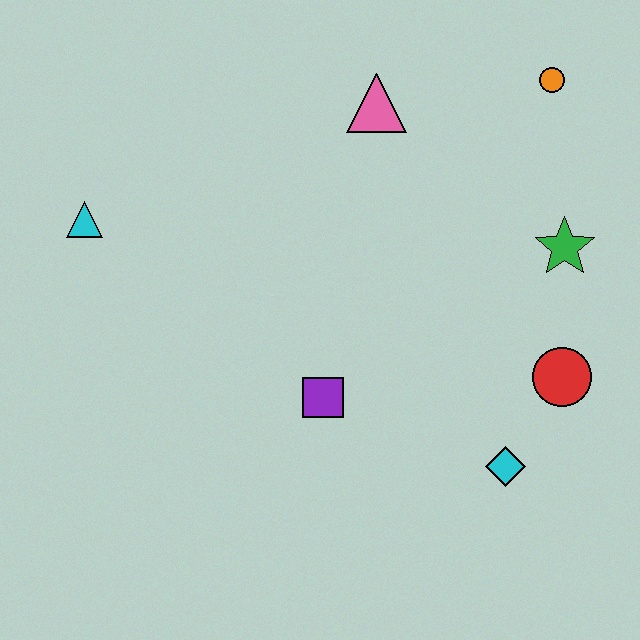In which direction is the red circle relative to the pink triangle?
The red circle is below the pink triangle.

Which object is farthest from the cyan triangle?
The red circle is farthest from the cyan triangle.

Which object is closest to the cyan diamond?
The red circle is closest to the cyan diamond.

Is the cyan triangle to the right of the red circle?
No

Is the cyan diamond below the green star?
Yes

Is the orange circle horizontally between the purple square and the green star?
Yes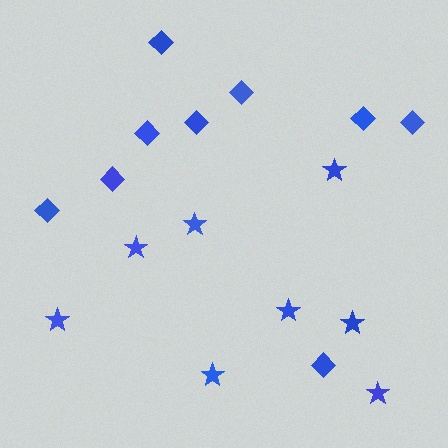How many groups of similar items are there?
There are 2 groups: one group of stars (8) and one group of diamonds (9).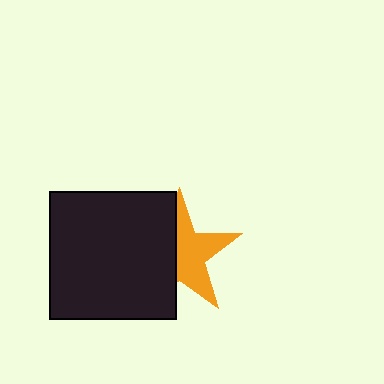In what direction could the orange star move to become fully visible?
The orange star could move right. That would shift it out from behind the black rectangle entirely.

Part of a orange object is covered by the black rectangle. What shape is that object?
It is a star.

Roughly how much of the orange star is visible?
About half of it is visible (roughly 53%).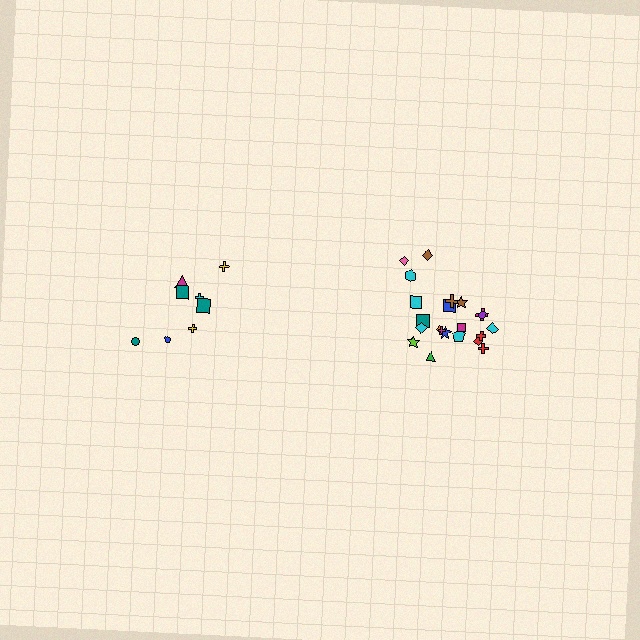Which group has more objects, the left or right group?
The right group.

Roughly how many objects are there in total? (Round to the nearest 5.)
Roughly 30 objects in total.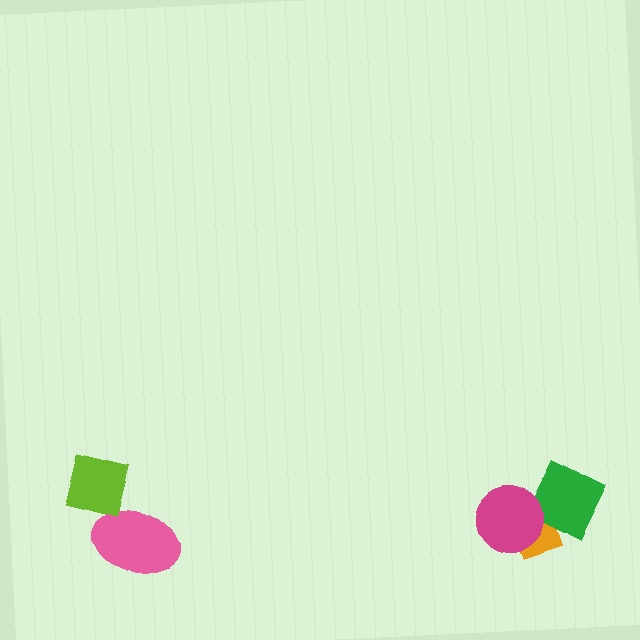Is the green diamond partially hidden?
Yes, it is partially covered by another shape.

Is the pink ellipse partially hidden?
Yes, it is partially covered by another shape.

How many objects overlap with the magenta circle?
2 objects overlap with the magenta circle.